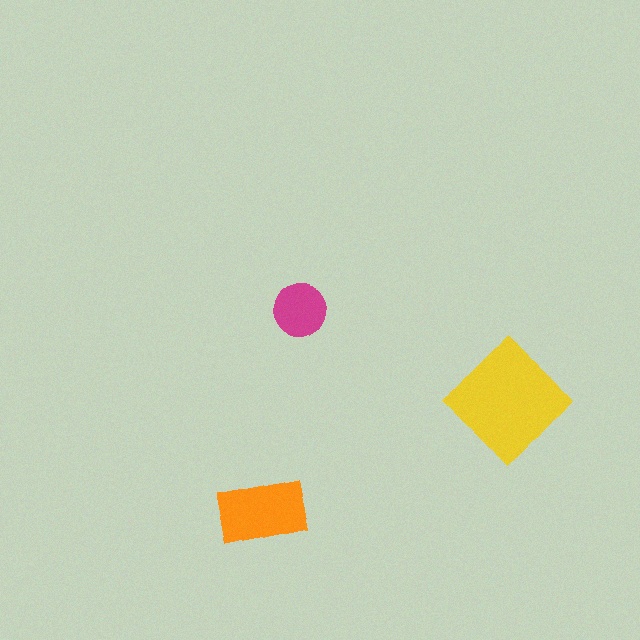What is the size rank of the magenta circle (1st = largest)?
3rd.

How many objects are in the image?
There are 3 objects in the image.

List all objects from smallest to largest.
The magenta circle, the orange rectangle, the yellow diamond.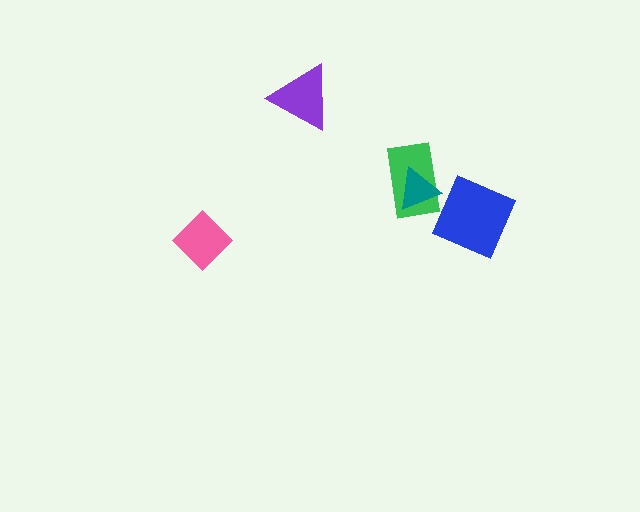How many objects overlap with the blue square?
0 objects overlap with the blue square.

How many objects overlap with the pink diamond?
0 objects overlap with the pink diamond.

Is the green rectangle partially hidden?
Yes, it is partially covered by another shape.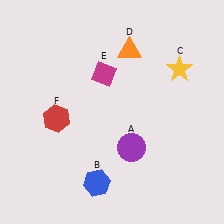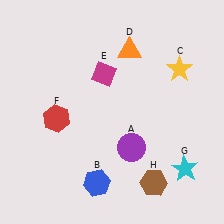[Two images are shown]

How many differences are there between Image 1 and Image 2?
There are 2 differences between the two images.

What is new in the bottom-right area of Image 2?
A cyan star (G) was added in the bottom-right area of Image 2.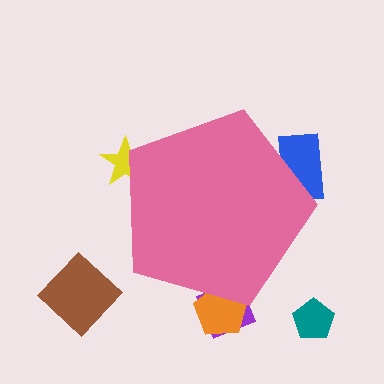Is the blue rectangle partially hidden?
Yes, the blue rectangle is partially hidden behind the pink pentagon.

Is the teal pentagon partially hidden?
No, the teal pentagon is fully visible.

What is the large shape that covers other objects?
A pink pentagon.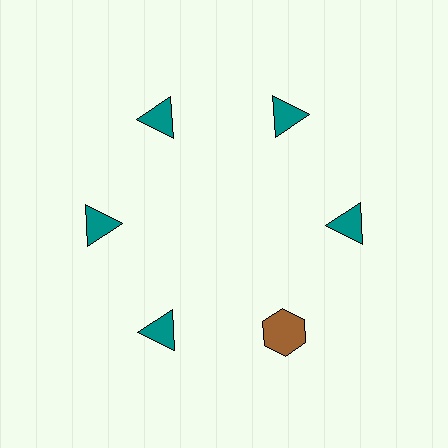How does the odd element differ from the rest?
It differs in both color (brown instead of teal) and shape (hexagon instead of triangle).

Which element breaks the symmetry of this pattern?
The brown hexagon at roughly the 5 o'clock position breaks the symmetry. All other shapes are teal triangles.